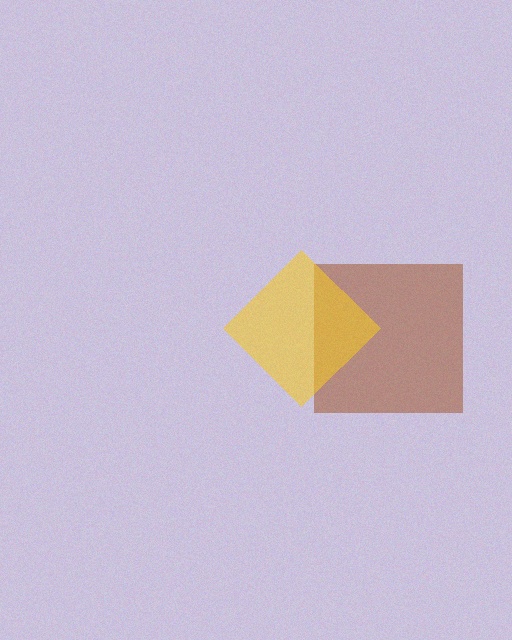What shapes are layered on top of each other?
The layered shapes are: a brown square, a yellow diamond.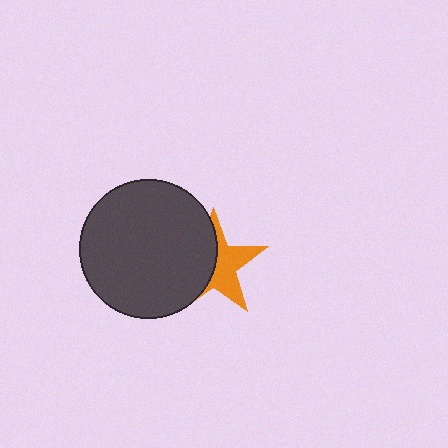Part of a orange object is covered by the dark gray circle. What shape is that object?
It is a star.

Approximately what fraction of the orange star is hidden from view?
Roughly 50% of the orange star is hidden behind the dark gray circle.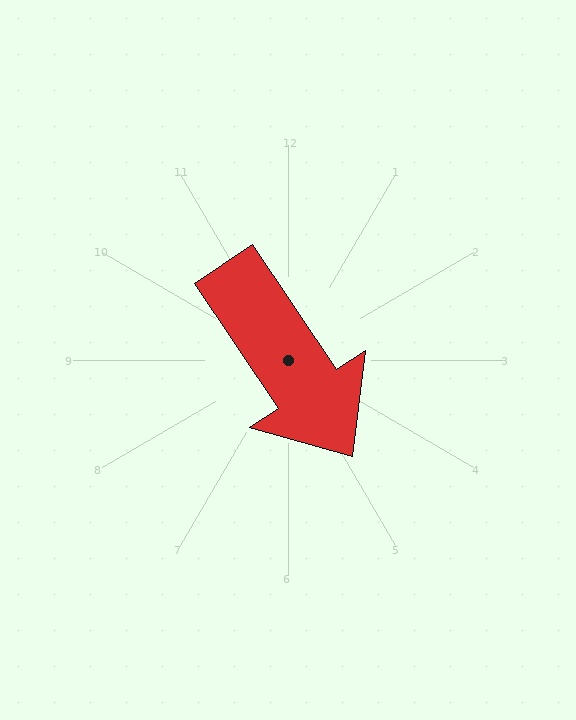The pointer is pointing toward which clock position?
Roughly 5 o'clock.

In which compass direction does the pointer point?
Southeast.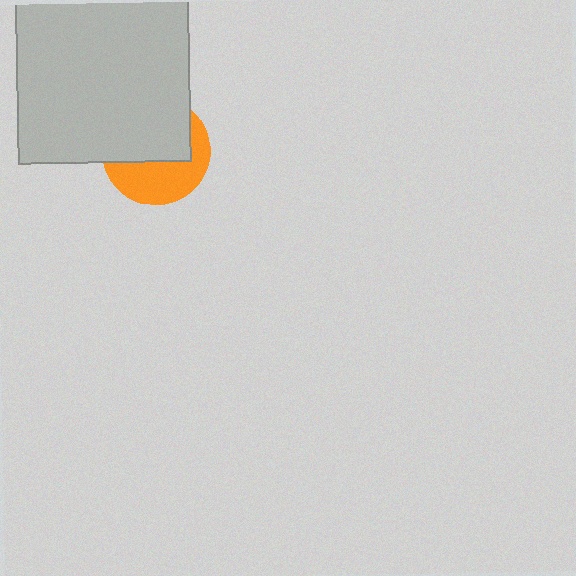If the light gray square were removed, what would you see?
You would see the complete orange circle.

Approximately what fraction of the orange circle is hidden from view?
Roughly 54% of the orange circle is hidden behind the light gray square.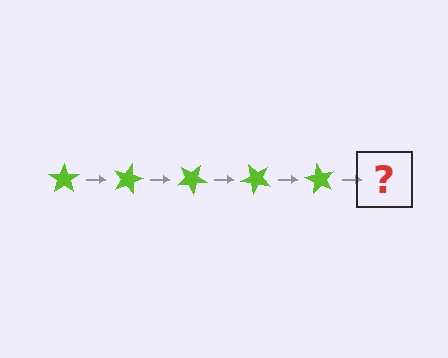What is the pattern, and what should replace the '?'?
The pattern is that the star rotates 15 degrees each step. The '?' should be a lime star rotated 75 degrees.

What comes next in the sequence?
The next element should be a lime star rotated 75 degrees.